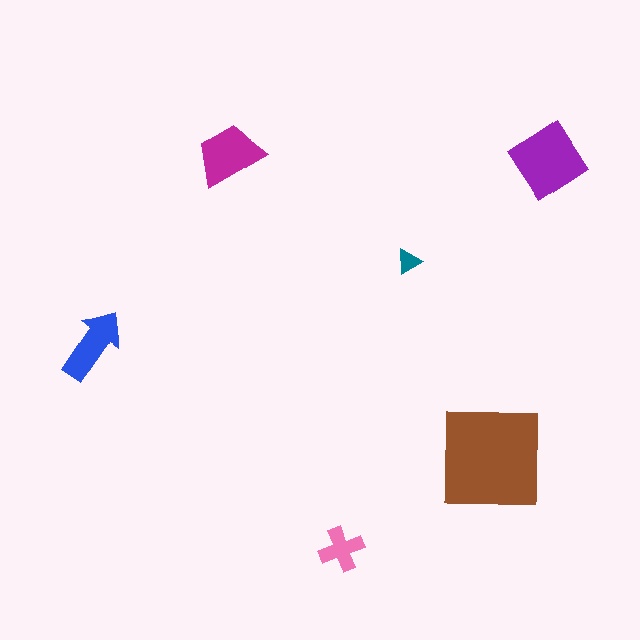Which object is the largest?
The brown square.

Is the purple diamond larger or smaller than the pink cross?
Larger.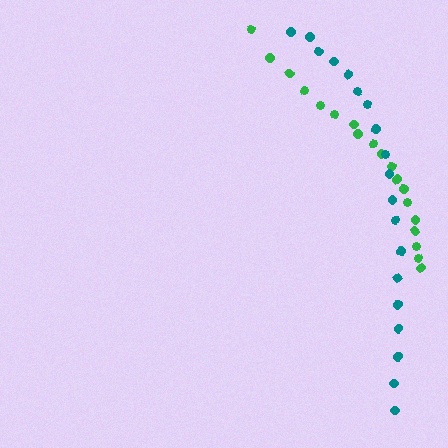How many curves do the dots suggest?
There are 2 distinct paths.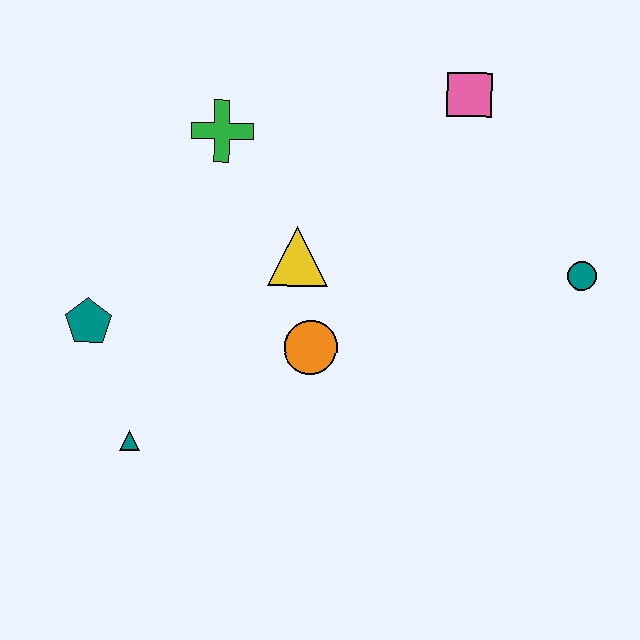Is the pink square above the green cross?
Yes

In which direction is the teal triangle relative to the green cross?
The teal triangle is below the green cross.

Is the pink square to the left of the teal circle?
Yes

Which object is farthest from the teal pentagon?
The teal circle is farthest from the teal pentagon.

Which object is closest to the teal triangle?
The teal pentagon is closest to the teal triangle.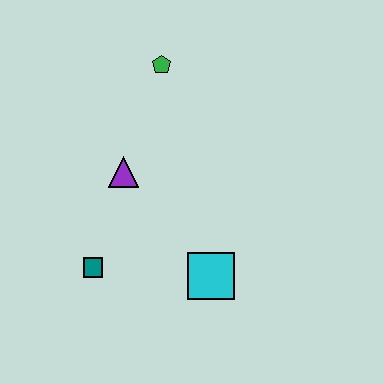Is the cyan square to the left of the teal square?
No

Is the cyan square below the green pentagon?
Yes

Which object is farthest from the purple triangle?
The cyan square is farthest from the purple triangle.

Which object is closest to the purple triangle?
The teal square is closest to the purple triangle.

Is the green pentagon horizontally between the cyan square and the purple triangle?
Yes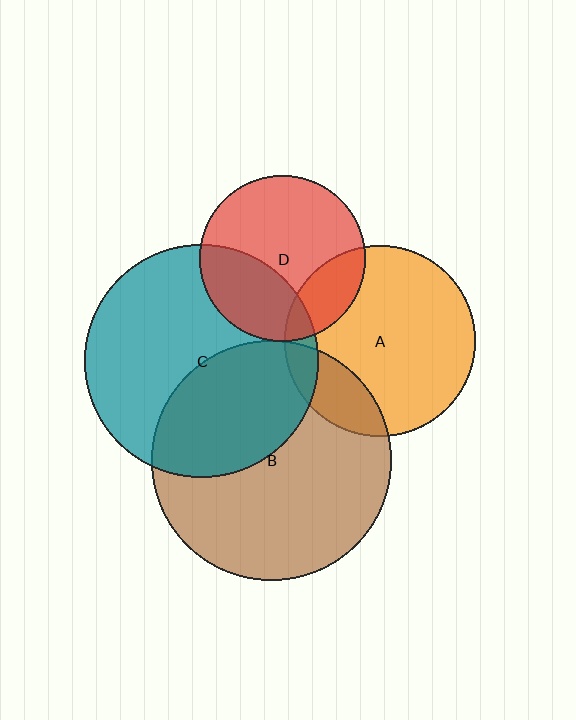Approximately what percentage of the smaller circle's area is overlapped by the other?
Approximately 20%.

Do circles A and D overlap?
Yes.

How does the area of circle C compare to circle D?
Approximately 2.0 times.